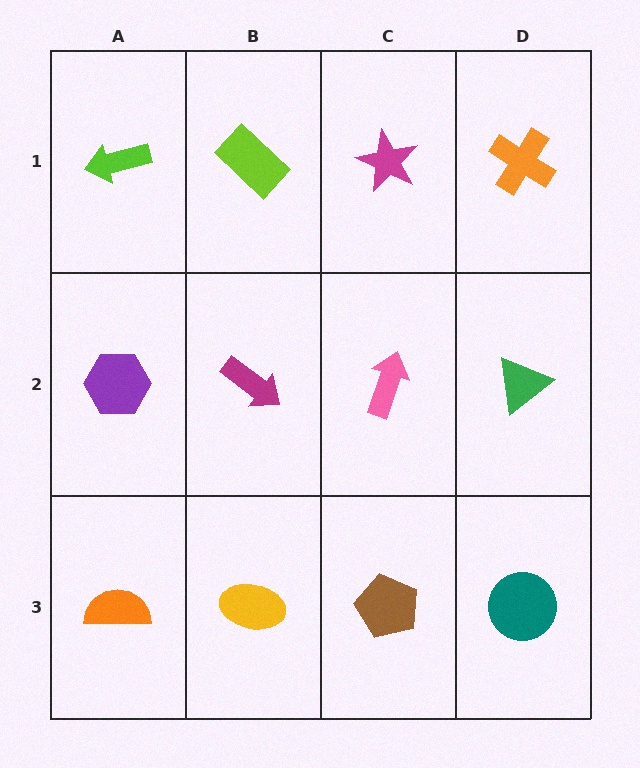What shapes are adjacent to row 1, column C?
A pink arrow (row 2, column C), a lime rectangle (row 1, column B), an orange cross (row 1, column D).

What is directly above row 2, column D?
An orange cross.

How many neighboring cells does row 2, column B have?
4.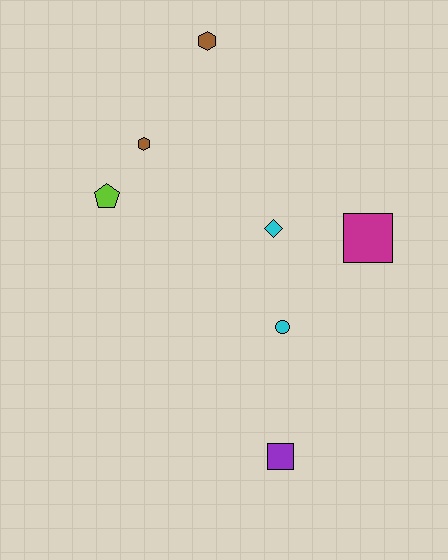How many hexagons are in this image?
There are 2 hexagons.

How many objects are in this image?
There are 7 objects.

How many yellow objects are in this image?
There are no yellow objects.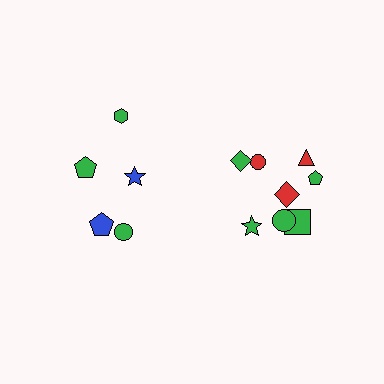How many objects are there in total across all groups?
There are 13 objects.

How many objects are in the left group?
There are 5 objects.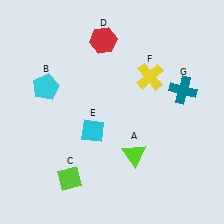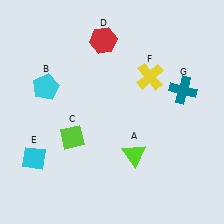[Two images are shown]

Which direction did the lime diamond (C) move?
The lime diamond (C) moved up.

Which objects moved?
The objects that moved are: the lime diamond (C), the cyan diamond (E).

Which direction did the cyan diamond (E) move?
The cyan diamond (E) moved left.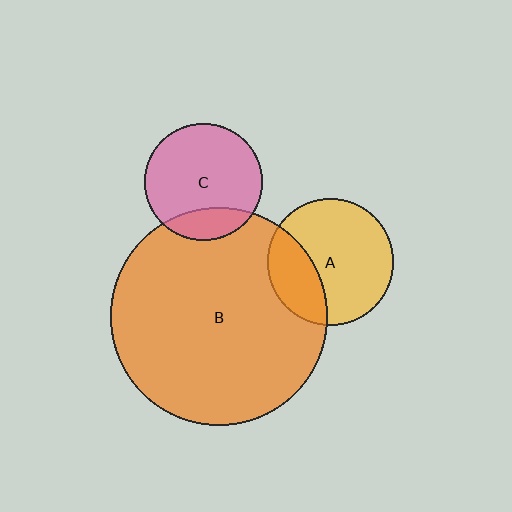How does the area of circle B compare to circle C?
Approximately 3.4 times.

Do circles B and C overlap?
Yes.